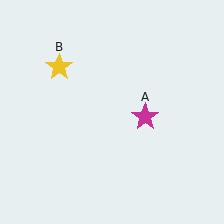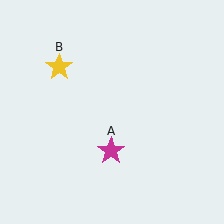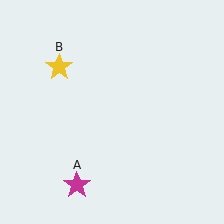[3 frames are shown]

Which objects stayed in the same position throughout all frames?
Yellow star (object B) remained stationary.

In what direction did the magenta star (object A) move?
The magenta star (object A) moved down and to the left.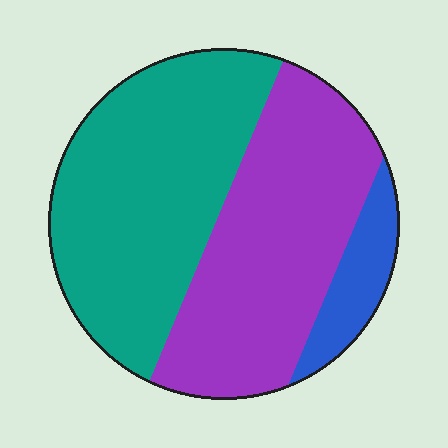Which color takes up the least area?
Blue, at roughly 10%.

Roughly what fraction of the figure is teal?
Teal takes up about one half (1/2) of the figure.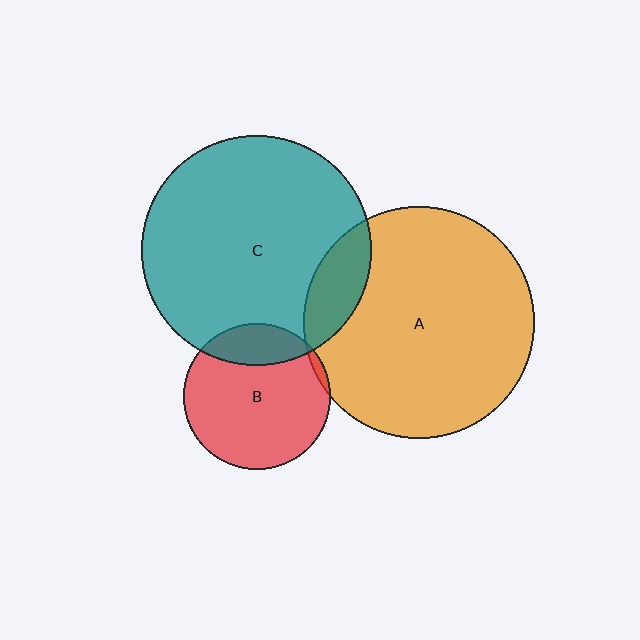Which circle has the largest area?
Circle A (orange).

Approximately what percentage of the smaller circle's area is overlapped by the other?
Approximately 20%.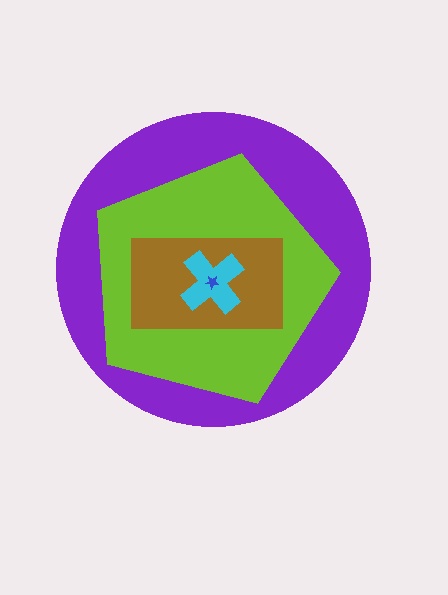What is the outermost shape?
The purple circle.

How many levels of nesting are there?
5.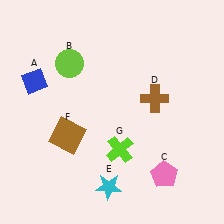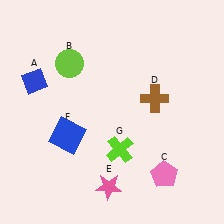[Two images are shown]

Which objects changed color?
E changed from cyan to pink. F changed from brown to blue.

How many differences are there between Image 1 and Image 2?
There are 2 differences between the two images.